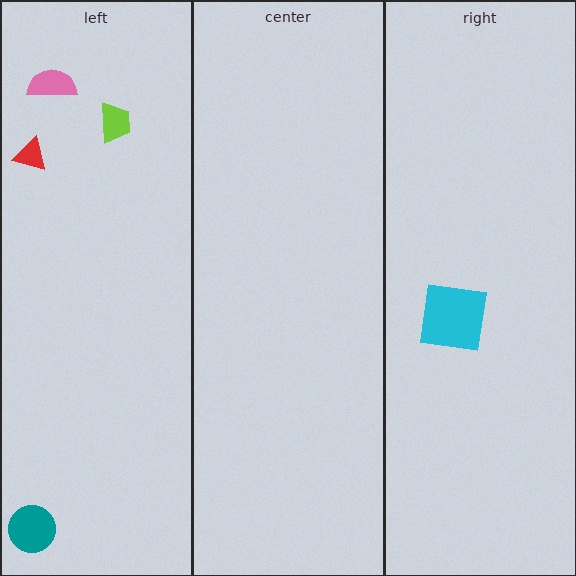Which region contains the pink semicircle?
The left region.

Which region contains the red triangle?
The left region.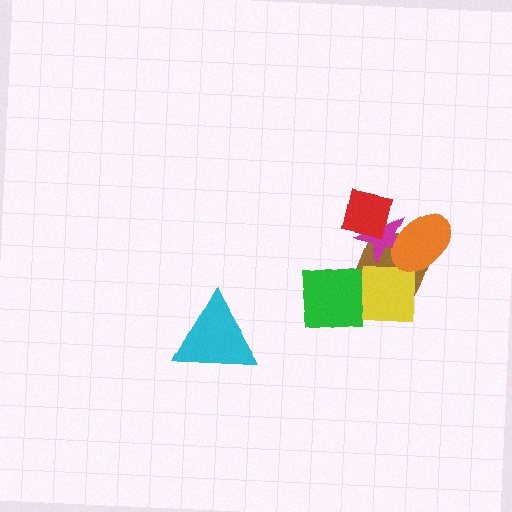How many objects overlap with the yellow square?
1 object overlaps with the yellow square.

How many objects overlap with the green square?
0 objects overlap with the green square.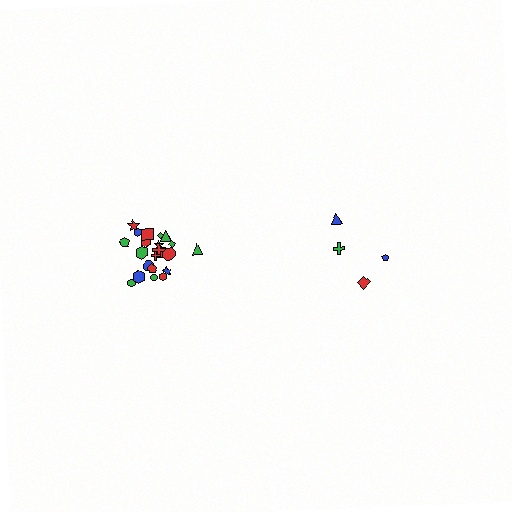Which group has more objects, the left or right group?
The left group.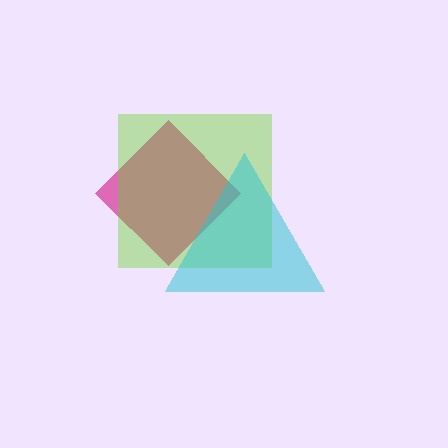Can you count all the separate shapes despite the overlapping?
Yes, there are 3 separate shapes.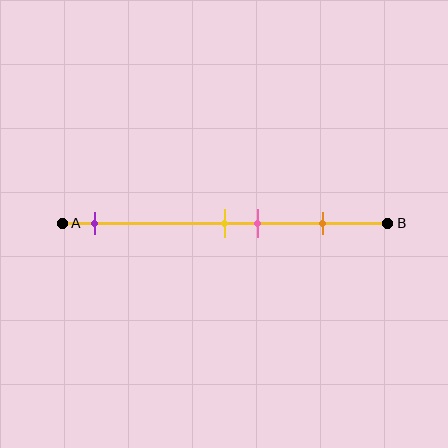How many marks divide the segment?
There are 4 marks dividing the segment.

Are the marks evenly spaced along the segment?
No, the marks are not evenly spaced.